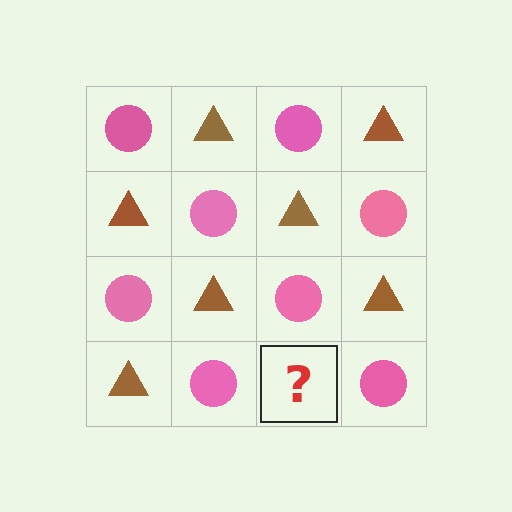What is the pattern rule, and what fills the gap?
The rule is that it alternates pink circle and brown triangle in a checkerboard pattern. The gap should be filled with a brown triangle.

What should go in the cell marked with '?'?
The missing cell should contain a brown triangle.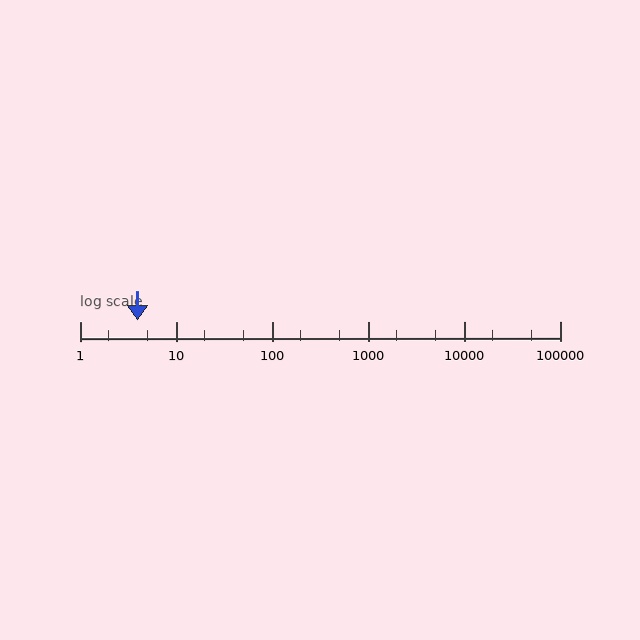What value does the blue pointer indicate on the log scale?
The pointer indicates approximately 4.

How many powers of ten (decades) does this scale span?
The scale spans 5 decades, from 1 to 100000.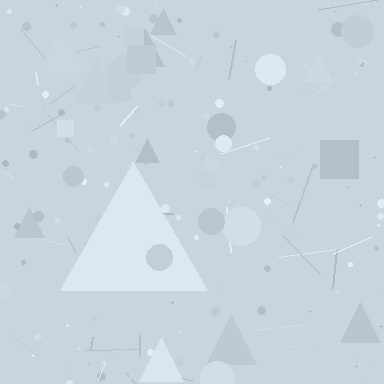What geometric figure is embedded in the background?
A triangle is embedded in the background.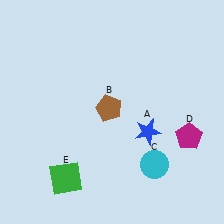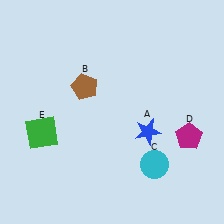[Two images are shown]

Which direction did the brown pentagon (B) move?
The brown pentagon (B) moved left.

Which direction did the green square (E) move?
The green square (E) moved up.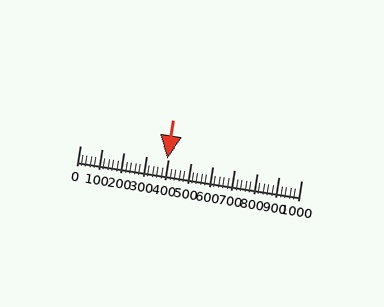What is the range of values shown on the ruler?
The ruler shows values from 0 to 1000.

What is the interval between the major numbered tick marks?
The major tick marks are spaced 100 units apart.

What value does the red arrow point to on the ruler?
The red arrow points to approximately 395.